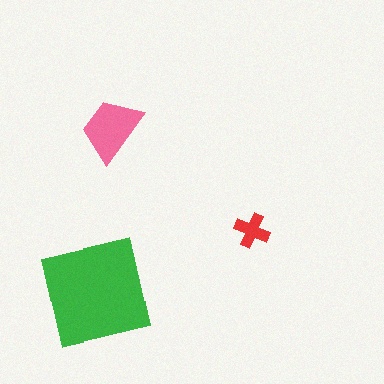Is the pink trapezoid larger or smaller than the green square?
Smaller.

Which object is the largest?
The green square.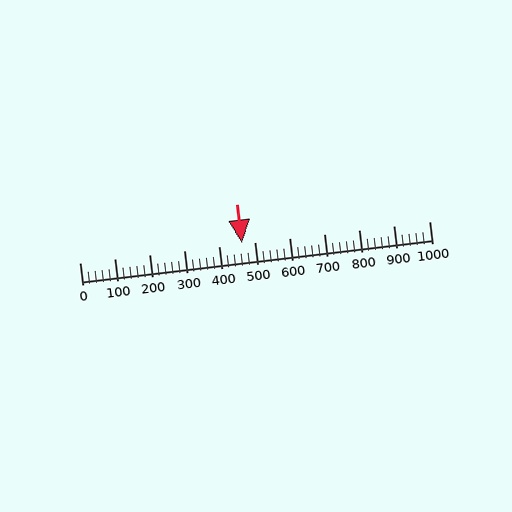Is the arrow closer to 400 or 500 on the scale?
The arrow is closer to 500.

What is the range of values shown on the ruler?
The ruler shows values from 0 to 1000.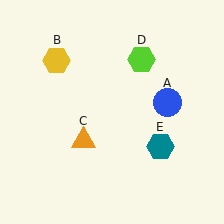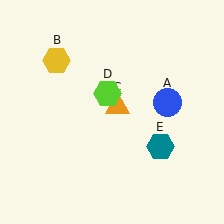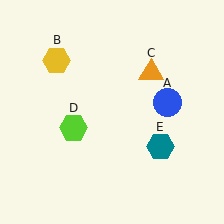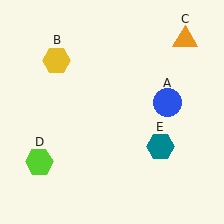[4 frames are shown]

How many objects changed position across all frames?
2 objects changed position: orange triangle (object C), lime hexagon (object D).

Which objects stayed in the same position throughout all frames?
Blue circle (object A) and yellow hexagon (object B) and teal hexagon (object E) remained stationary.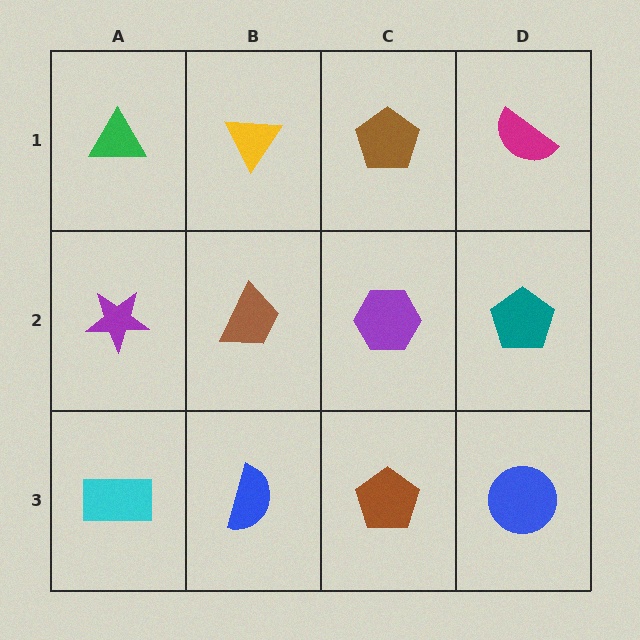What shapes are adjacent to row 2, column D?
A magenta semicircle (row 1, column D), a blue circle (row 3, column D), a purple hexagon (row 2, column C).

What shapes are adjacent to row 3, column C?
A purple hexagon (row 2, column C), a blue semicircle (row 3, column B), a blue circle (row 3, column D).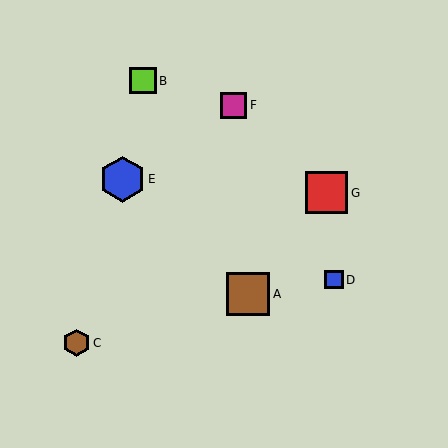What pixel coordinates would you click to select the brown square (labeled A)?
Click at (248, 294) to select the brown square A.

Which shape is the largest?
The blue hexagon (labeled E) is the largest.